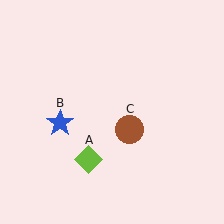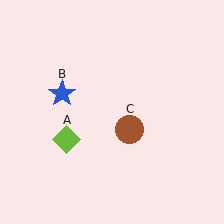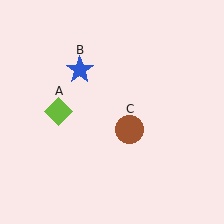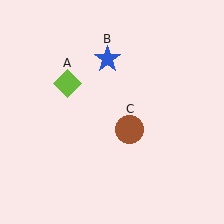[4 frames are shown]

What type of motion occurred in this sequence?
The lime diamond (object A), blue star (object B) rotated clockwise around the center of the scene.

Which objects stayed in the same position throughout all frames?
Brown circle (object C) remained stationary.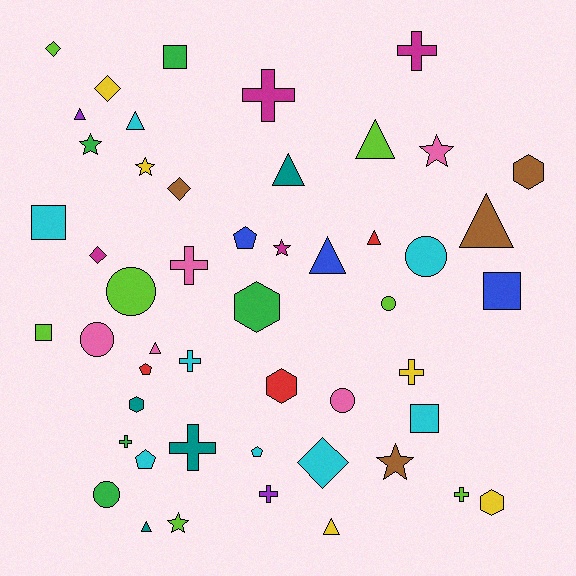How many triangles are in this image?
There are 10 triangles.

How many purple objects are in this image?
There are 2 purple objects.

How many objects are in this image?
There are 50 objects.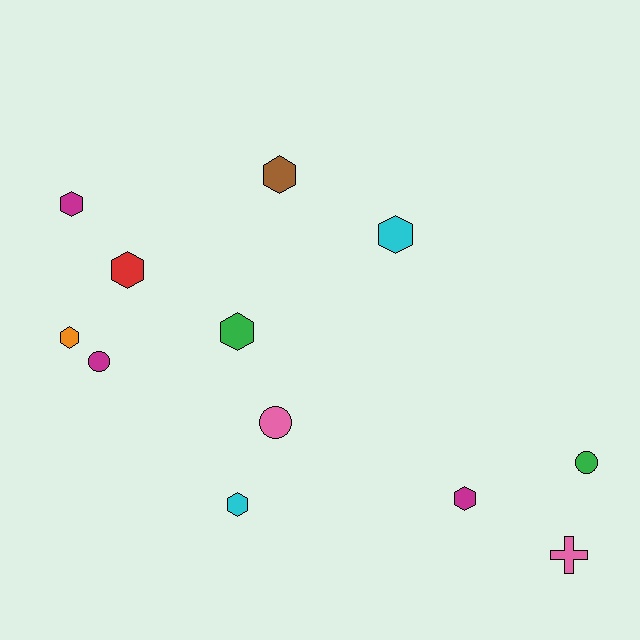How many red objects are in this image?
There is 1 red object.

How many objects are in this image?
There are 12 objects.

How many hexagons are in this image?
There are 8 hexagons.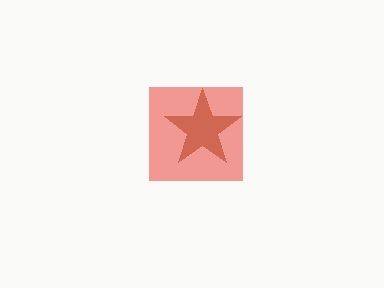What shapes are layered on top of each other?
The layered shapes are: a brown star, a red square.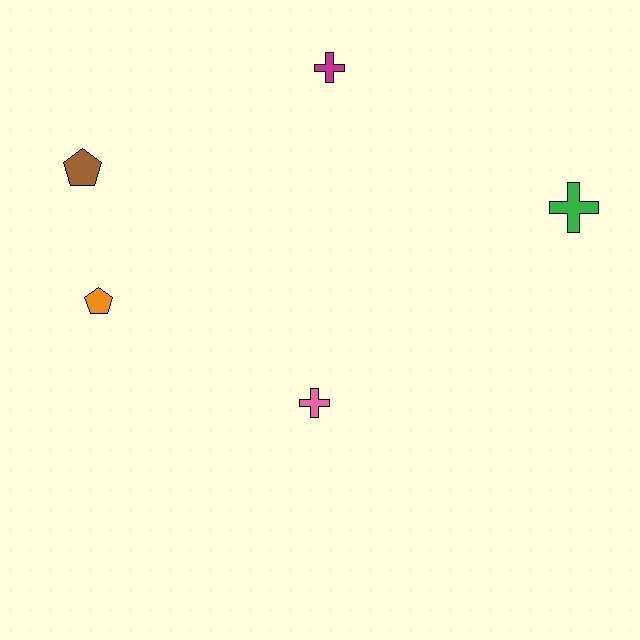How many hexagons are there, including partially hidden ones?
There are no hexagons.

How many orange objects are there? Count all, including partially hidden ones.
There is 1 orange object.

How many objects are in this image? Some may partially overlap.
There are 5 objects.